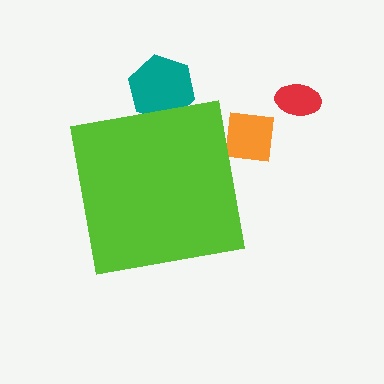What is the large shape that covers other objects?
A lime square.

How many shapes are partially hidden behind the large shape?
2 shapes are partially hidden.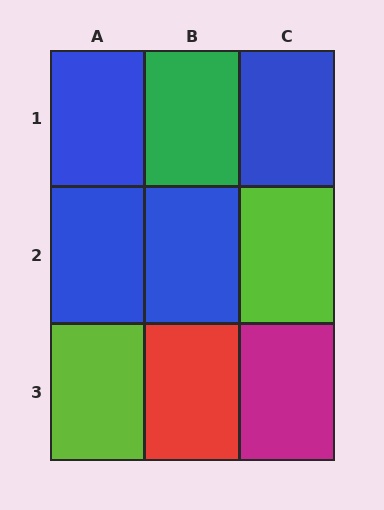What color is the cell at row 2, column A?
Blue.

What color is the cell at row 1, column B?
Green.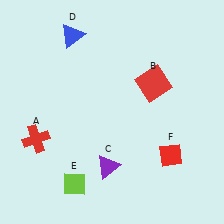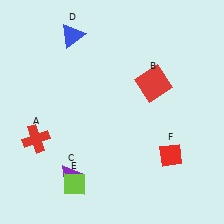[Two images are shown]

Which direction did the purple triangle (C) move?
The purple triangle (C) moved left.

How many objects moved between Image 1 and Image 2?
1 object moved between the two images.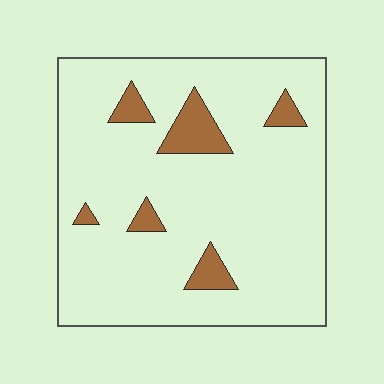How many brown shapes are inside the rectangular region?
6.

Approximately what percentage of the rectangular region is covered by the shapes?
Approximately 10%.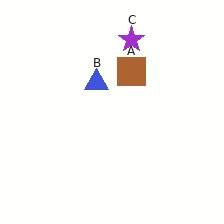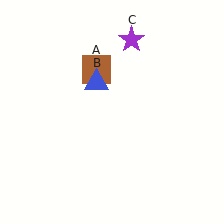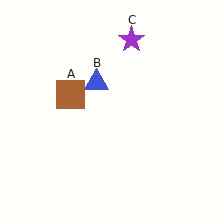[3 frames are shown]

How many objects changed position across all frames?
1 object changed position: brown square (object A).